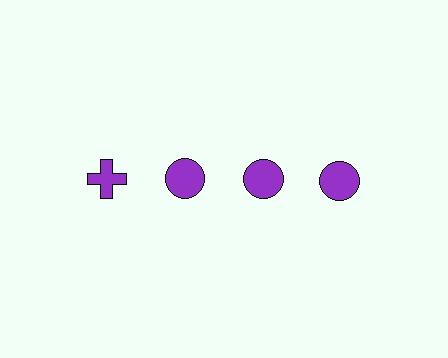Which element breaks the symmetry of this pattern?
The purple cross in the top row, leftmost column breaks the symmetry. All other shapes are purple circles.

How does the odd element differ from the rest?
It has a different shape: cross instead of circle.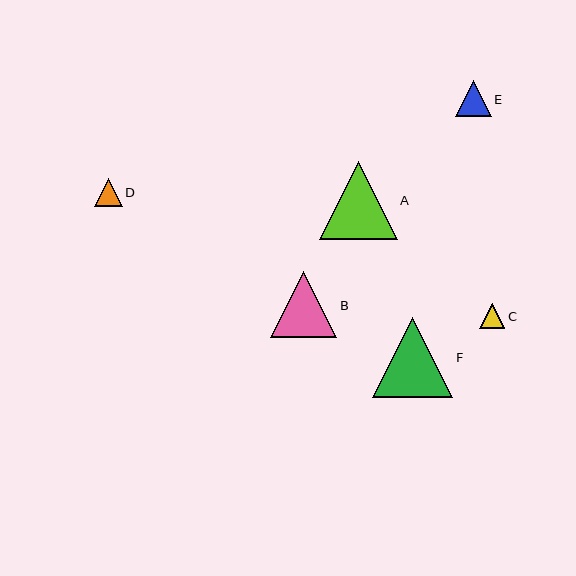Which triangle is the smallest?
Triangle C is the smallest with a size of approximately 25 pixels.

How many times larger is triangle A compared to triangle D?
Triangle A is approximately 2.8 times the size of triangle D.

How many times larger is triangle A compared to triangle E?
Triangle A is approximately 2.2 times the size of triangle E.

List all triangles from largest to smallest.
From largest to smallest: F, A, B, E, D, C.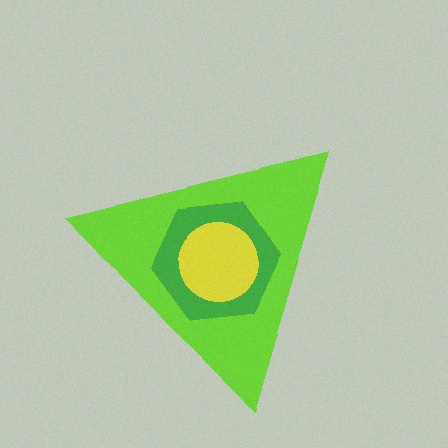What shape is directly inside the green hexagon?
The yellow circle.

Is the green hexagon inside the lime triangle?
Yes.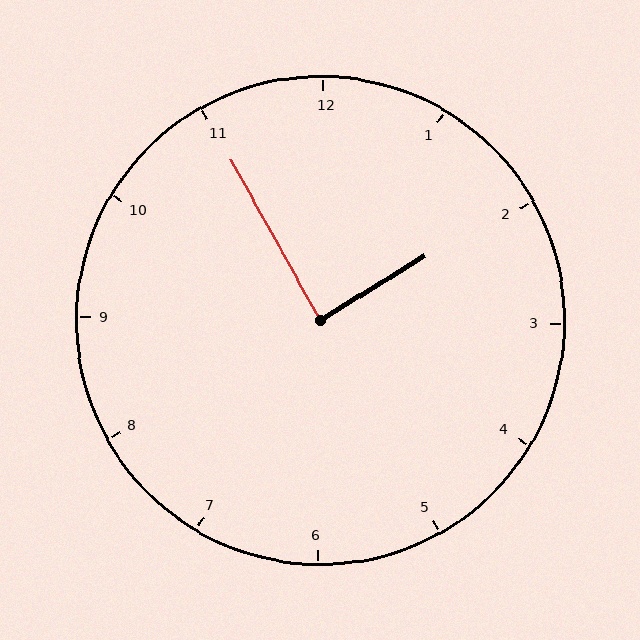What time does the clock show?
1:55.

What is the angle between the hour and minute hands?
Approximately 88 degrees.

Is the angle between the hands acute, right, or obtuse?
It is right.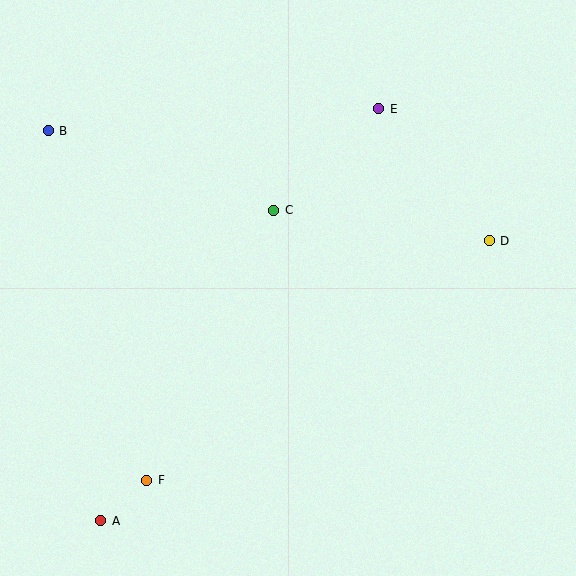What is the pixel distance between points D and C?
The distance between D and C is 218 pixels.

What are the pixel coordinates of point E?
Point E is at (379, 109).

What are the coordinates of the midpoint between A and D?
The midpoint between A and D is at (295, 381).